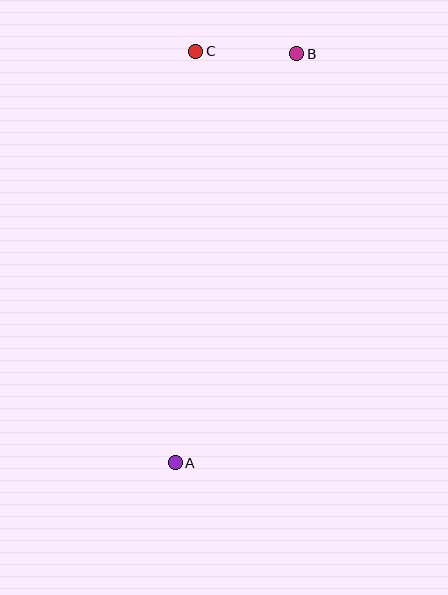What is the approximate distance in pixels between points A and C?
The distance between A and C is approximately 412 pixels.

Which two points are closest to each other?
Points B and C are closest to each other.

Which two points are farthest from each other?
Points A and B are farthest from each other.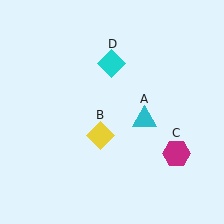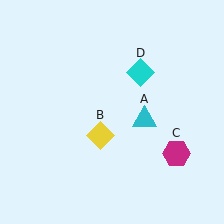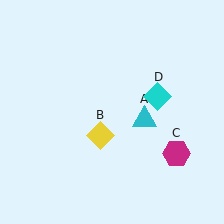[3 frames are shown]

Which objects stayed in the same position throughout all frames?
Cyan triangle (object A) and yellow diamond (object B) and magenta hexagon (object C) remained stationary.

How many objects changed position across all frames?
1 object changed position: cyan diamond (object D).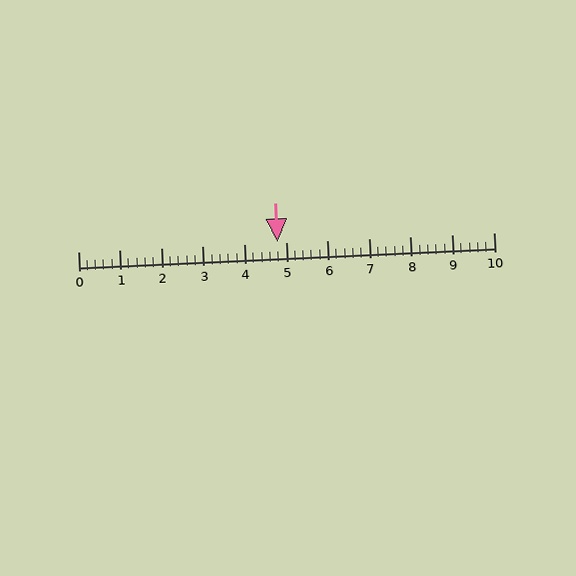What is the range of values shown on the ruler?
The ruler shows values from 0 to 10.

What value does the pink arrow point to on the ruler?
The pink arrow points to approximately 4.8.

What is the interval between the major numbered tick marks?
The major tick marks are spaced 1 units apart.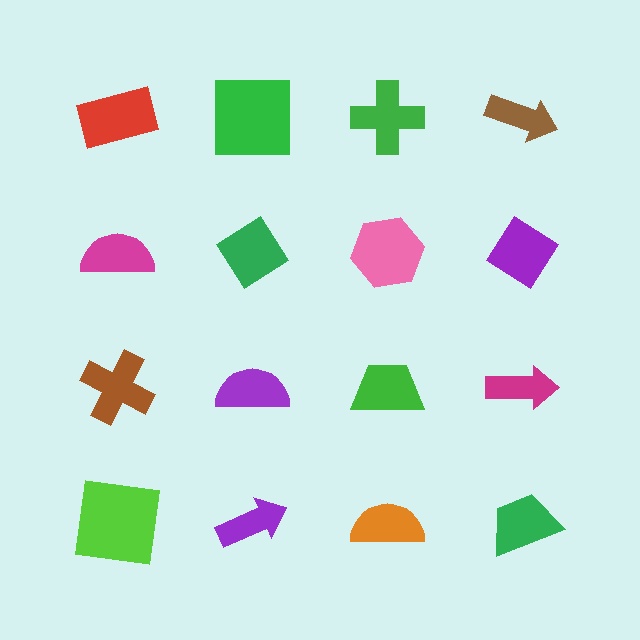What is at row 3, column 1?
A brown cross.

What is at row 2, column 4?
A purple diamond.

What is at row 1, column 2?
A green square.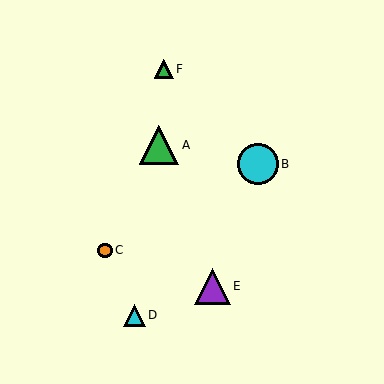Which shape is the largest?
The cyan circle (labeled B) is the largest.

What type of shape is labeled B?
Shape B is a cyan circle.